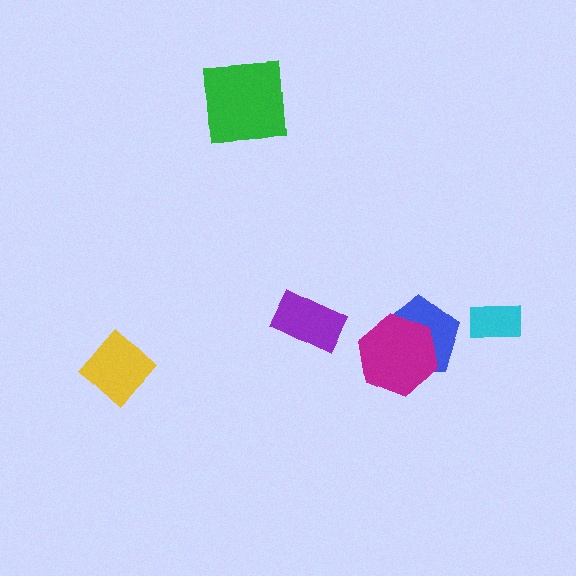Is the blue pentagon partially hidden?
Yes, it is partially covered by another shape.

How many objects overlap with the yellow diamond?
0 objects overlap with the yellow diamond.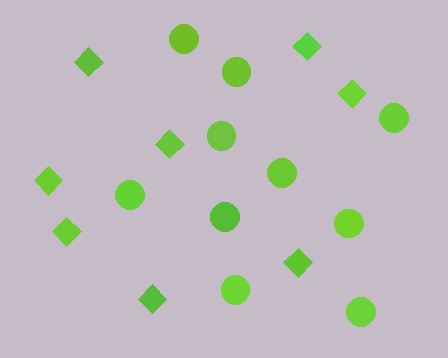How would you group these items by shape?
There are 2 groups: one group of diamonds (8) and one group of circles (10).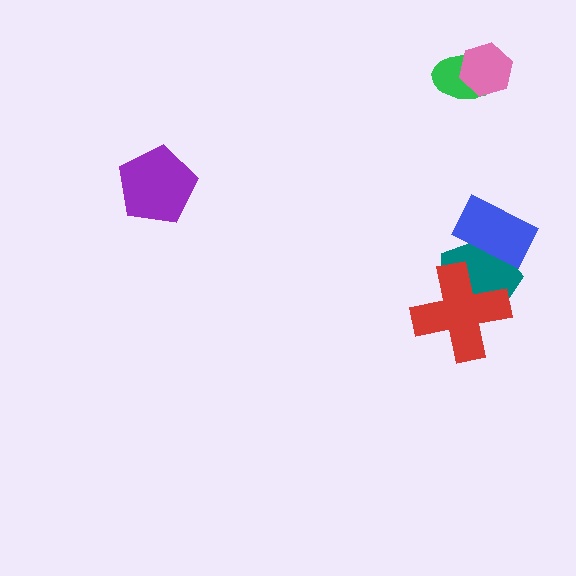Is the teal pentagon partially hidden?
Yes, it is partially covered by another shape.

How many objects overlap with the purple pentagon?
0 objects overlap with the purple pentagon.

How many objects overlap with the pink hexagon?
1 object overlaps with the pink hexagon.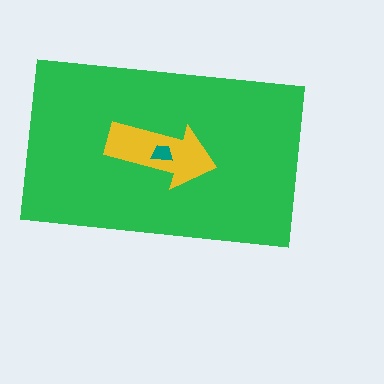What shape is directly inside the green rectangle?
The yellow arrow.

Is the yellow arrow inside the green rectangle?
Yes.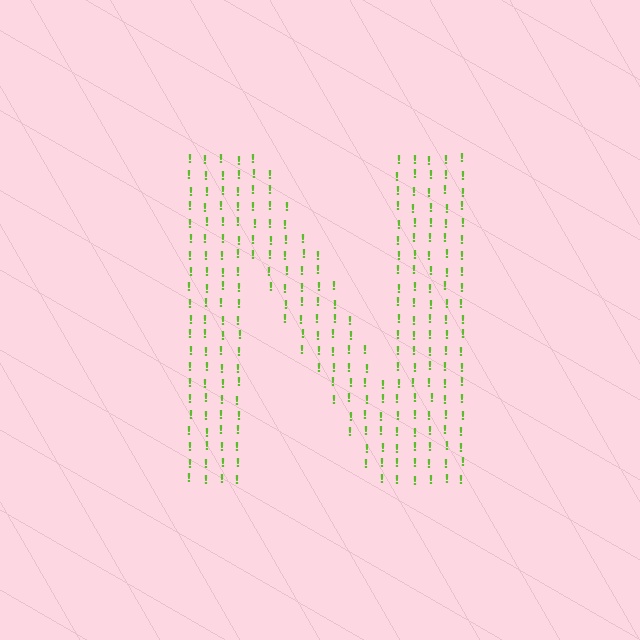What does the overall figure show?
The overall figure shows the letter N.